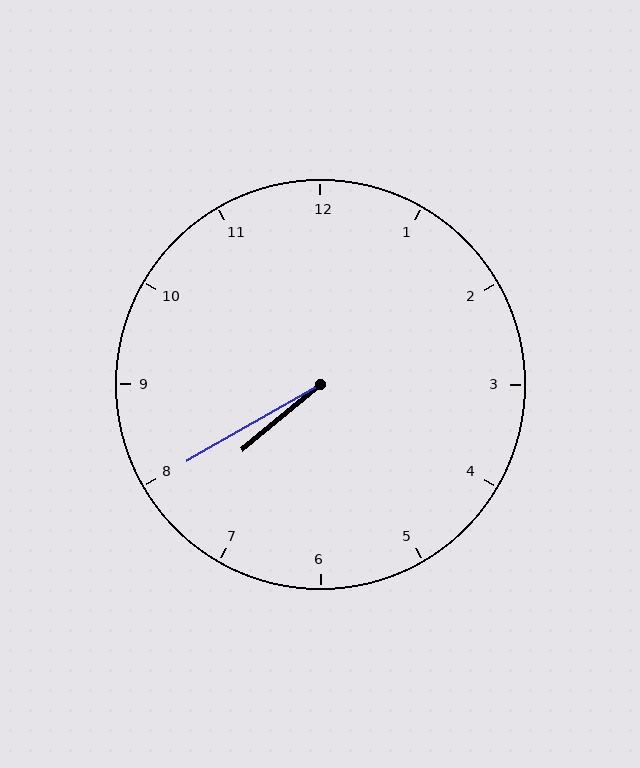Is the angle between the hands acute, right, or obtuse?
It is acute.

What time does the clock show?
7:40.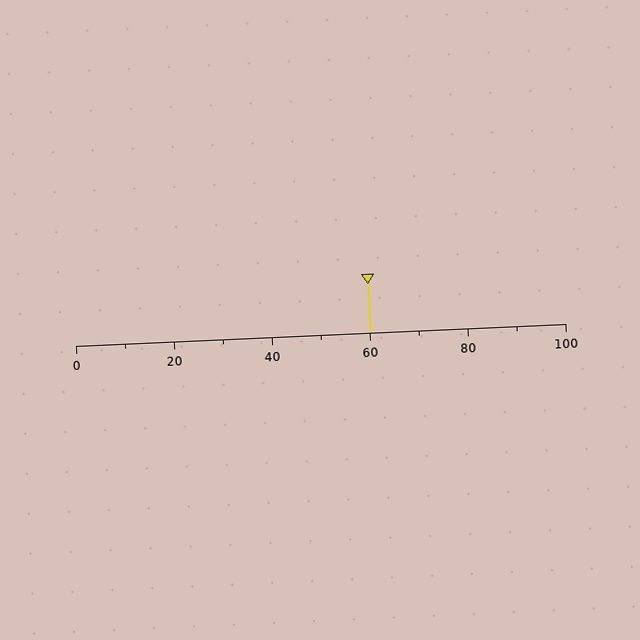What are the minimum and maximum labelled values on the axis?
The axis runs from 0 to 100.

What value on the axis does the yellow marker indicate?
The marker indicates approximately 60.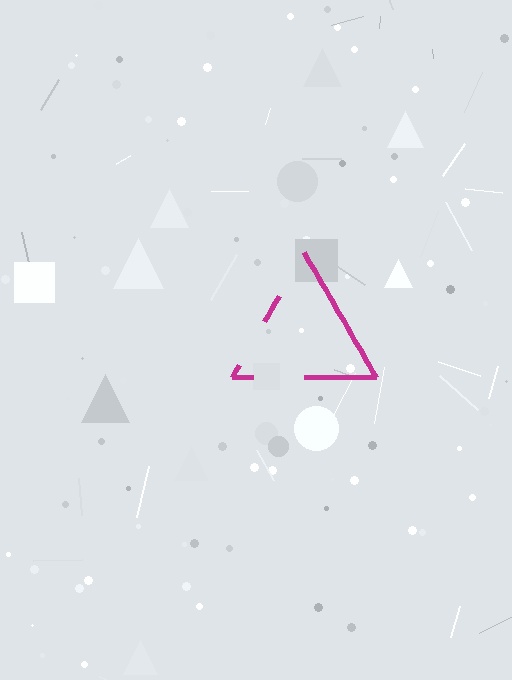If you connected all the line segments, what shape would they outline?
They would outline a triangle.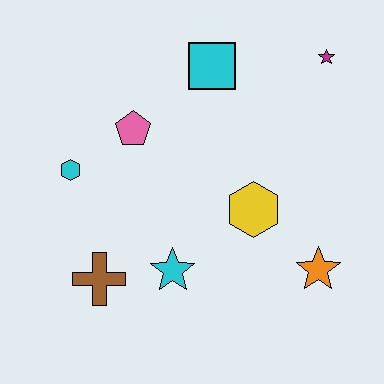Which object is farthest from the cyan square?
The brown cross is farthest from the cyan square.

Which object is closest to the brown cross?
The cyan star is closest to the brown cross.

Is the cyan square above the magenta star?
No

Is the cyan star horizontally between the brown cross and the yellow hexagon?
Yes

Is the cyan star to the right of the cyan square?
No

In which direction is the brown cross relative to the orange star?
The brown cross is to the left of the orange star.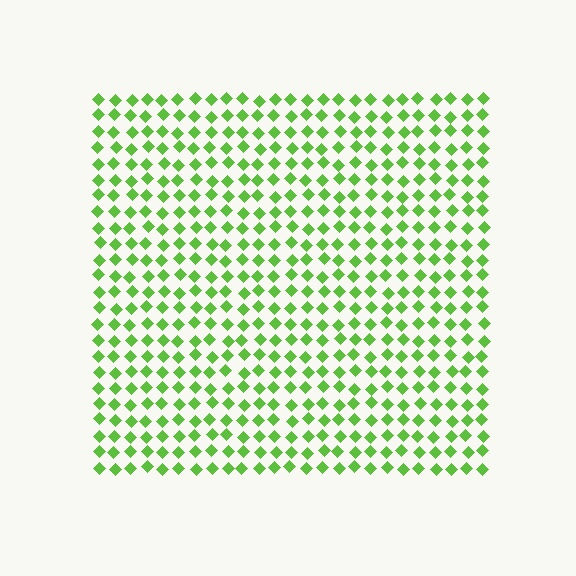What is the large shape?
The large shape is a square.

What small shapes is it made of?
It is made of small diamonds.